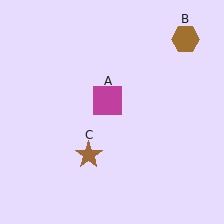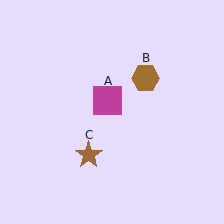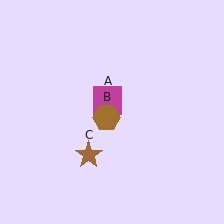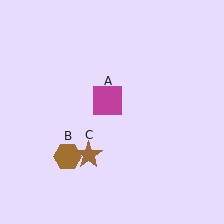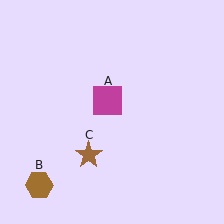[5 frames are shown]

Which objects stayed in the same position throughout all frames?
Magenta square (object A) and brown star (object C) remained stationary.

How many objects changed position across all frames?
1 object changed position: brown hexagon (object B).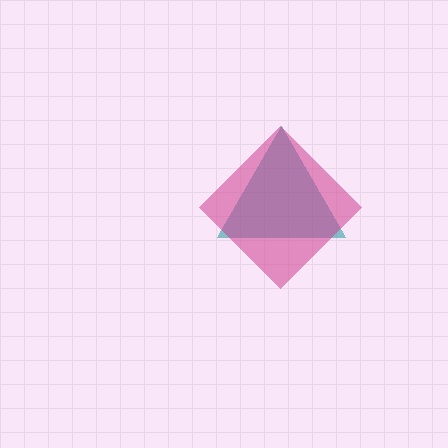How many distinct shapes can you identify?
There are 2 distinct shapes: a teal triangle, a magenta diamond.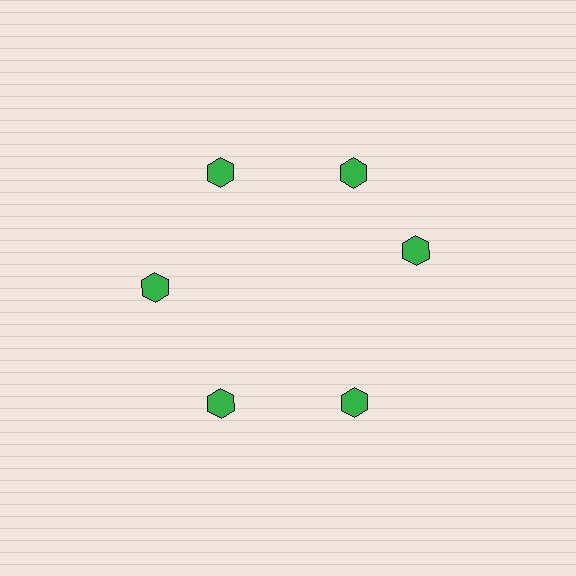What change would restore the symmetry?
The symmetry would be restored by rotating it back into even spacing with its neighbors so that all 6 hexagons sit at equal angles and equal distance from the center.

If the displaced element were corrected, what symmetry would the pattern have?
It would have 6-fold rotational symmetry — the pattern would map onto itself every 60 degrees.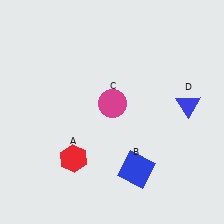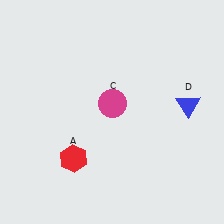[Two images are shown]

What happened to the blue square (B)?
The blue square (B) was removed in Image 2. It was in the bottom-right area of Image 1.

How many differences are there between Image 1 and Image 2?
There is 1 difference between the two images.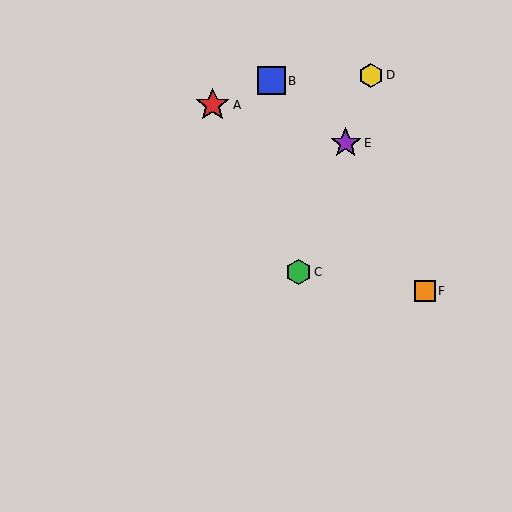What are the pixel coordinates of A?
Object A is at (213, 105).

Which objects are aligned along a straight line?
Objects C, D, E are aligned along a straight line.